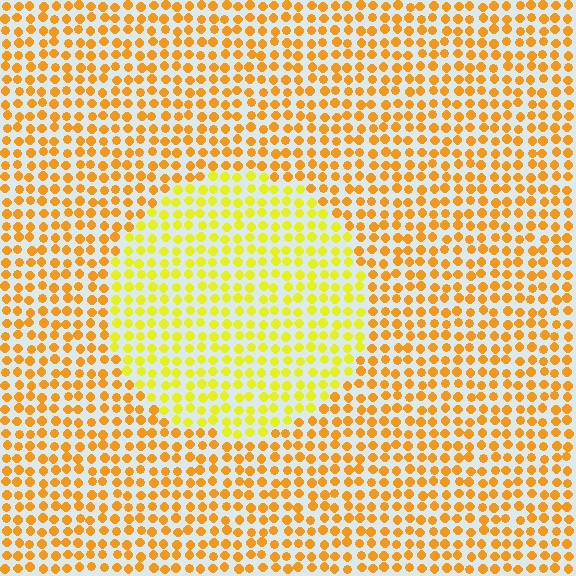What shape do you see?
I see a circle.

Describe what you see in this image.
The image is filled with small orange elements in a uniform arrangement. A circle-shaped region is visible where the elements are tinted to a slightly different hue, forming a subtle color boundary.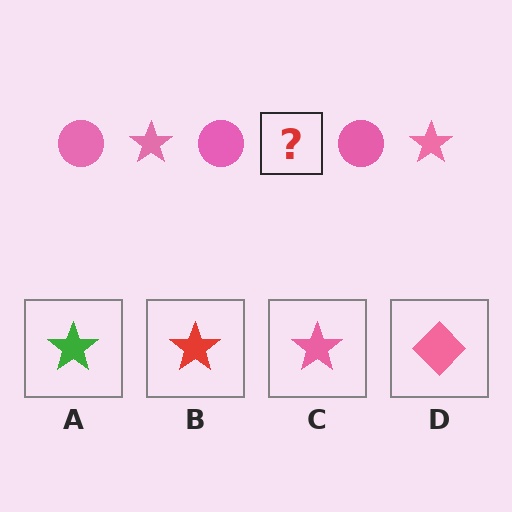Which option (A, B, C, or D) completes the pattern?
C.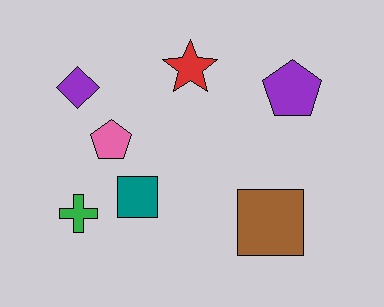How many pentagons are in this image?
There are 2 pentagons.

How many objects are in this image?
There are 7 objects.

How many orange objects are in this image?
There are no orange objects.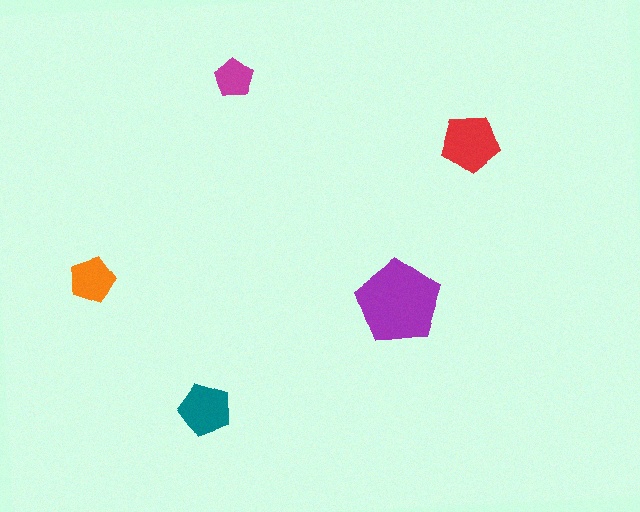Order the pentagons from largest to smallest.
the purple one, the red one, the teal one, the orange one, the magenta one.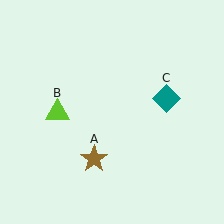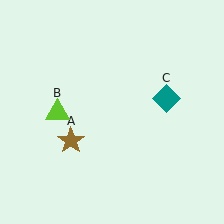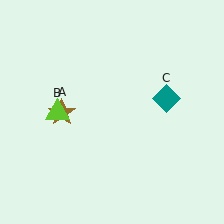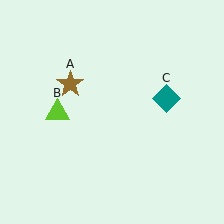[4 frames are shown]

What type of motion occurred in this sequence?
The brown star (object A) rotated clockwise around the center of the scene.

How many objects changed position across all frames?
1 object changed position: brown star (object A).